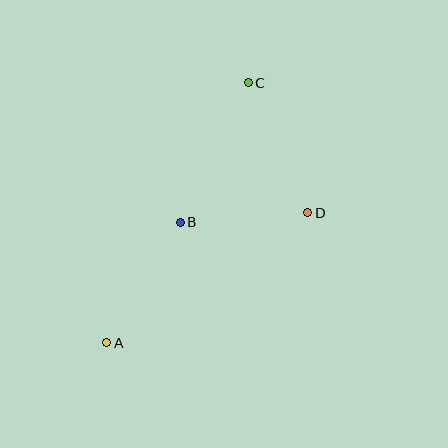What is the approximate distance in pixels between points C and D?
The distance between C and D is approximately 143 pixels.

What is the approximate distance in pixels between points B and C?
The distance between B and C is approximately 156 pixels.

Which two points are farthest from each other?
Points A and C are farthest from each other.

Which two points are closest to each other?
Points B and D are closest to each other.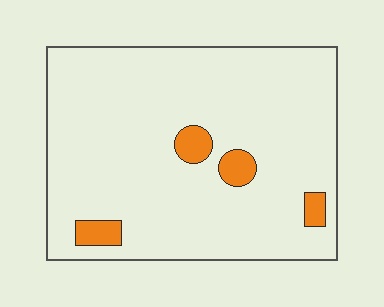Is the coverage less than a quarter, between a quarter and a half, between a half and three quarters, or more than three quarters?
Less than a quarter.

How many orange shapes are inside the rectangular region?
4.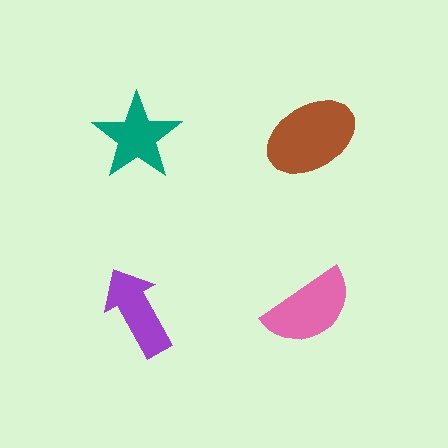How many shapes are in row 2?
2 shapes.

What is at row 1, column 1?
A teal star.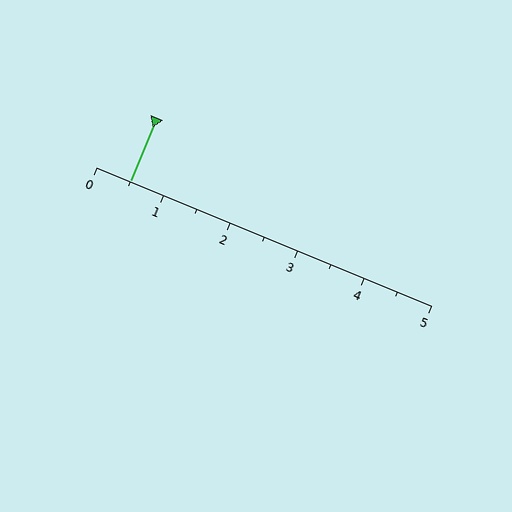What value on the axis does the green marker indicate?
The marker indicates approximately 0.5.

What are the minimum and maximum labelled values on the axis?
The axis runs from 0 to 5.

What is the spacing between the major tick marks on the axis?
The major ticks are spaced 1 apart.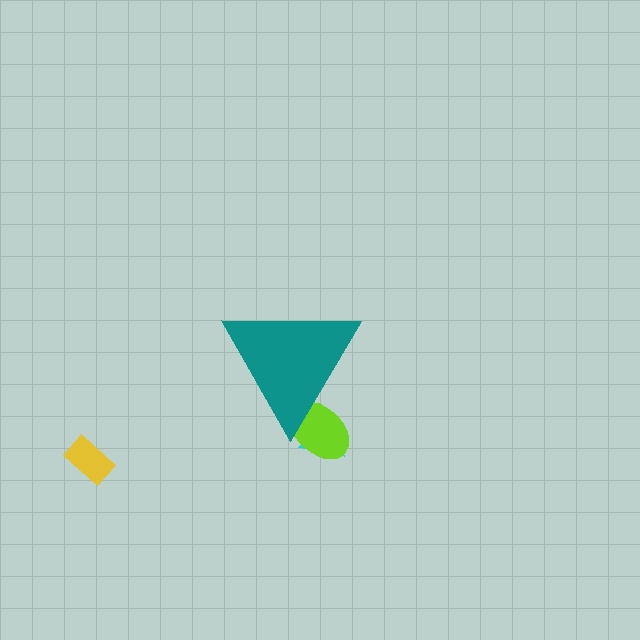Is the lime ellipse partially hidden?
Yes, the lime ellipse is partially hidden behind the teal triangle.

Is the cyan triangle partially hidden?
Yes, the cyan triangle is partially hidden behind the teal triangle.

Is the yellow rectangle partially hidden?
No, the yellow rectangle is fully visible.